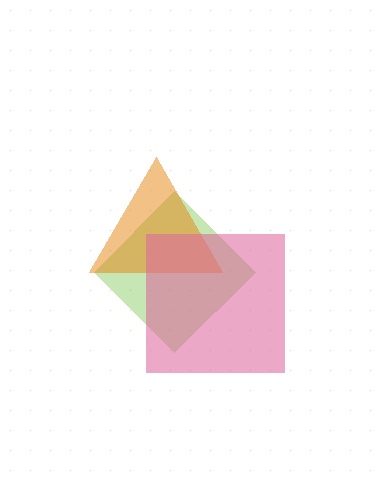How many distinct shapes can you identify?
There are 3 distinct shapes: a lime diamond, an orange triangle, a pink square.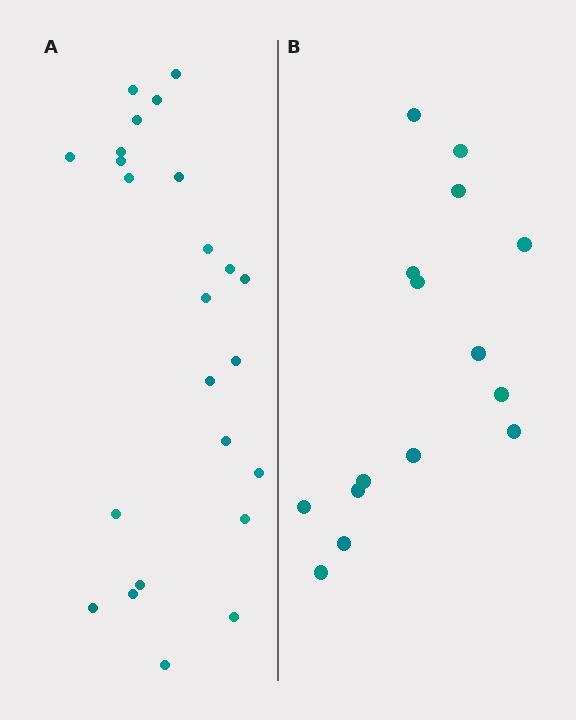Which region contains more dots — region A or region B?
Region A (the left region) has more dots.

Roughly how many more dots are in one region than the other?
Region A has roughly 8 or so more dots than region B.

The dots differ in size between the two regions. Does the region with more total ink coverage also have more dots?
No. Region B has more total ink coverage because its dots are larger, but region A actually contains more individual dots. Total area can be misleading — the number of items is what matters here.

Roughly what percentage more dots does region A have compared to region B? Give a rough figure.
About 60% more.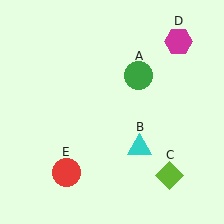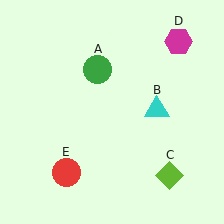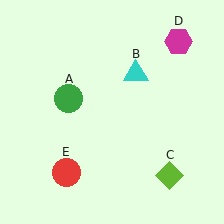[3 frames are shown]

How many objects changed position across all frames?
2 objects changed position: green circle (object A), cyan triangle (object B).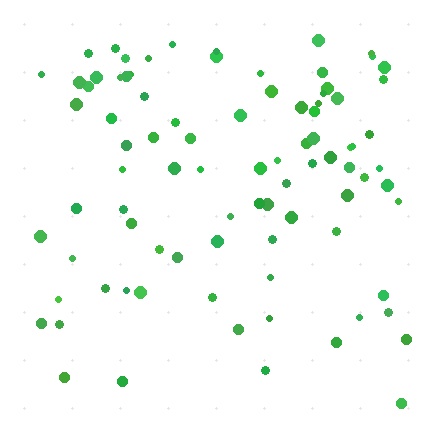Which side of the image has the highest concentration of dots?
The top.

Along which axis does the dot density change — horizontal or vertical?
Vertical.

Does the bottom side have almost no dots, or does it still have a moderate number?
Still a moderate number, just noticeably fewer than the top.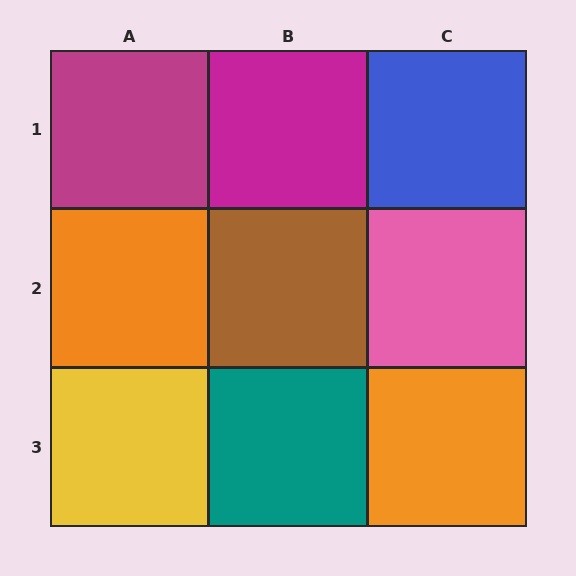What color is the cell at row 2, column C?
Pink.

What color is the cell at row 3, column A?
Yellow.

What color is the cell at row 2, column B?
Brown.